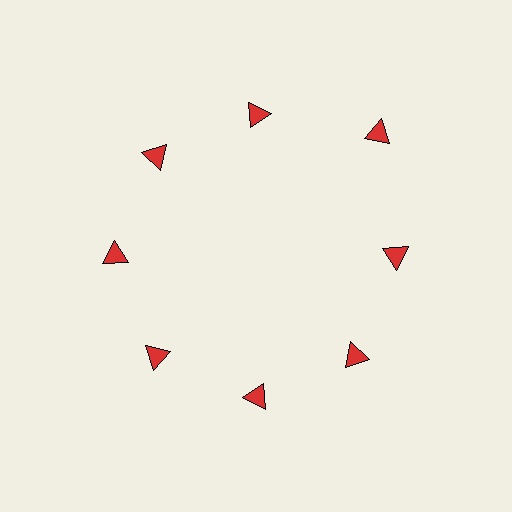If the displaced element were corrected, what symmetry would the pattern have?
It would have 8-fold rotational symmetry — the pattern would map onto itself every 45 degrees.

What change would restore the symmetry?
The symmetry would be restored by moving it inward, back onto the ring so that all 8 triangles sit at equal angles and equal distance from the center.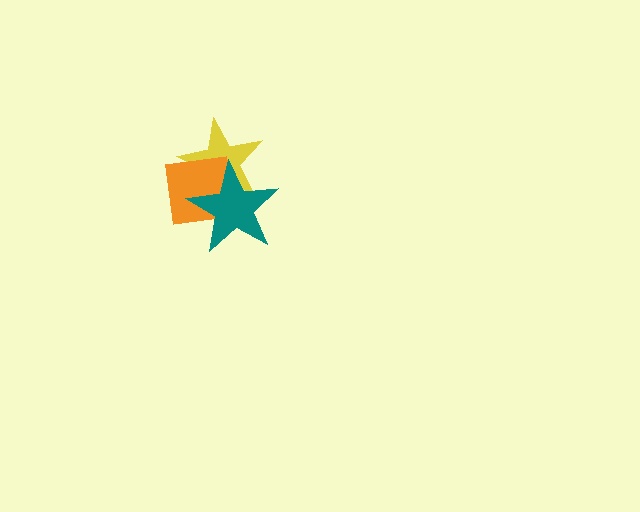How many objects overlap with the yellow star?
2 objects overlap with the yellow star.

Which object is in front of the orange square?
The teal star is in front of the orange square.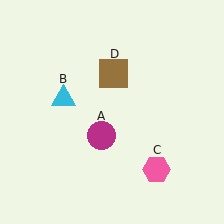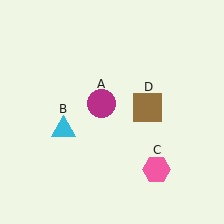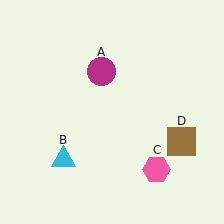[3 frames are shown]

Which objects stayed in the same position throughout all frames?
Pink hexagon (object C) remained stationary.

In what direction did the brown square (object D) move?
The brown square (object D) moved down and to the right.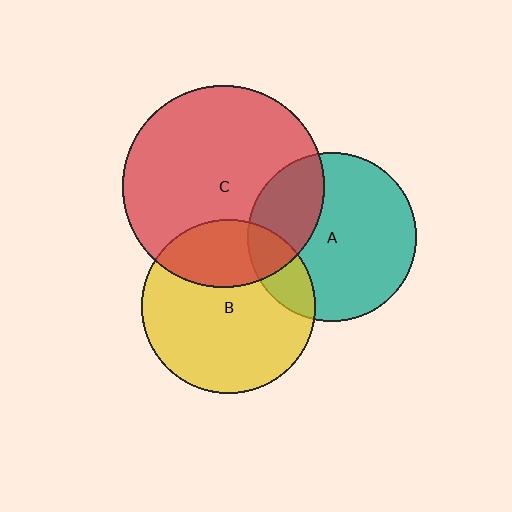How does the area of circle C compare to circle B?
Approximately 1.4 times.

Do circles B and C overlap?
Yes.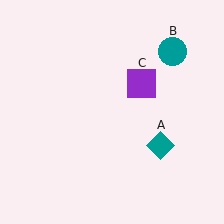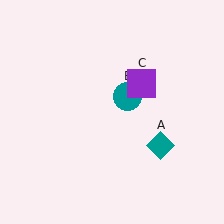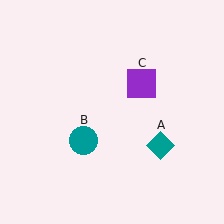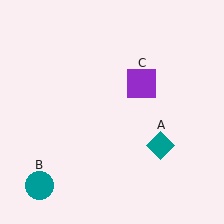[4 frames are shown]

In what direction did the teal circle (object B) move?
The teal circle (object B) moved down and to the left.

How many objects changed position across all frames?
1 object changed position: teal circle (object B).